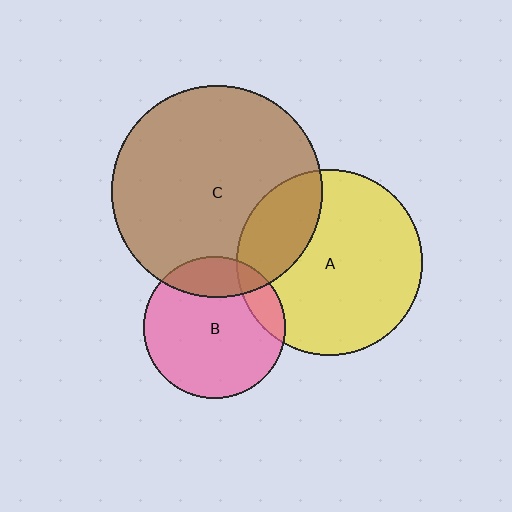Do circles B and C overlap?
Yes.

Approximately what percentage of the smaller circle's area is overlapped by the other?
Approximately 20%.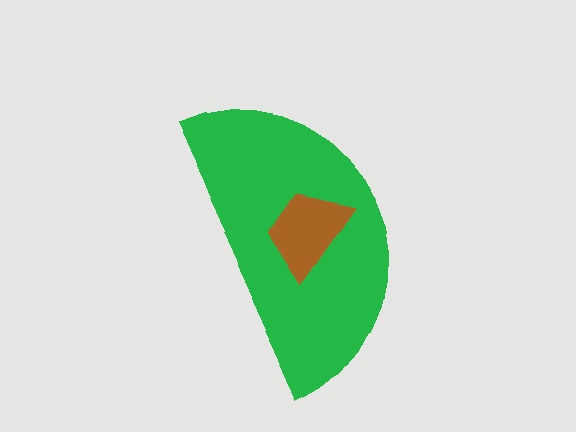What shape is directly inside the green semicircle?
The brown trapezoid.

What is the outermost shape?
The green semicircle.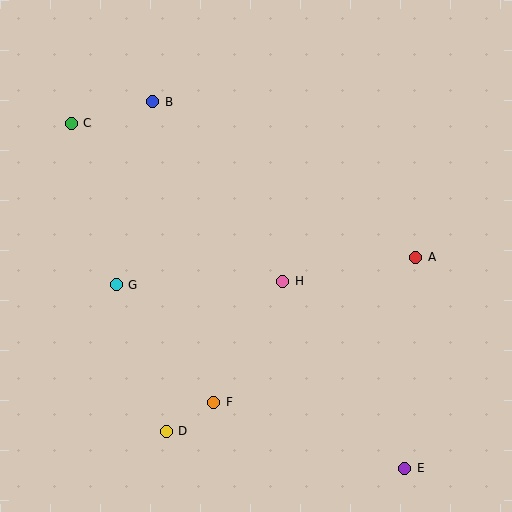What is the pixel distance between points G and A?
The distance between G and A is 301 pixels.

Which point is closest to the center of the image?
Point H at (283, 281) is closest to the center.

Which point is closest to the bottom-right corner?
Point E is closest to the bottom-right corner.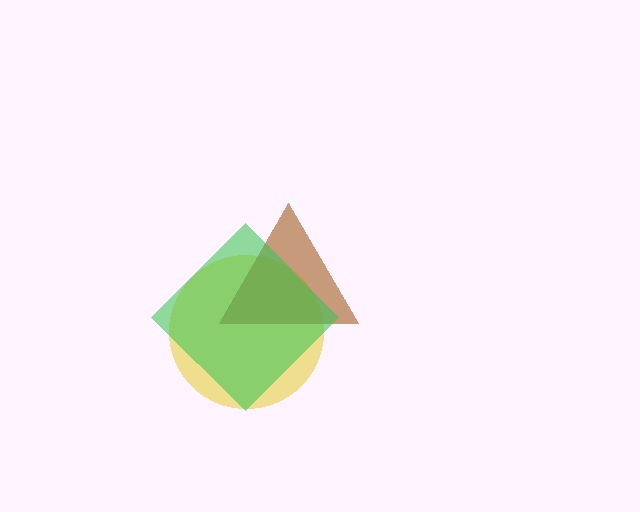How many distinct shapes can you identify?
There are 3 distinct shapes: a yellow circle, a brown triangle, a green diamond.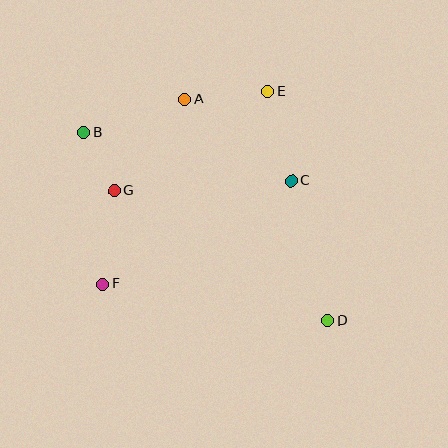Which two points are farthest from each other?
Points B and D are farthest from each other.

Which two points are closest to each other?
Points B and G are closest to each other.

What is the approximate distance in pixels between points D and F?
The distance between D and F is approximately 228 pixels.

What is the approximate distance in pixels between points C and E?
The distance between C and E is approximately 92 pixels.